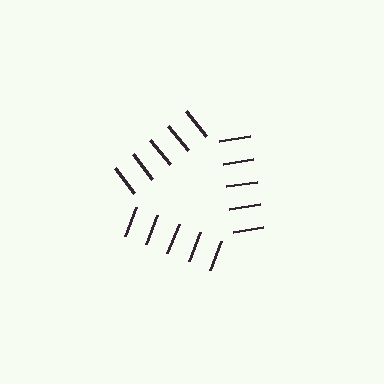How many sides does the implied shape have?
3 sides — the line-ends trace a triangle.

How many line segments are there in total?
15 — 5 along each of the 3 edges.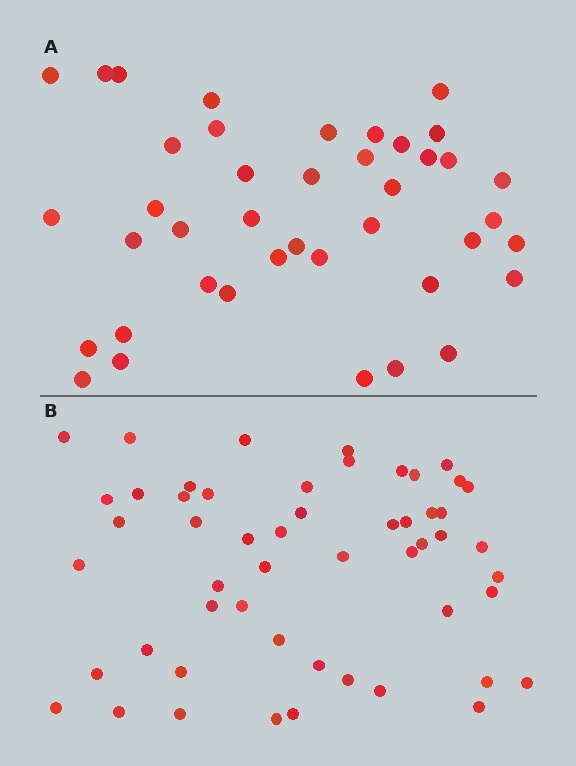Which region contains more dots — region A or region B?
Region B (the bottom region) has more dots.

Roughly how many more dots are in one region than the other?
Region B has roughly 12 or so more dots than region A.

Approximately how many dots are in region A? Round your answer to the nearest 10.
About 40 dots. (The exact count is 41, which rounds to 40.)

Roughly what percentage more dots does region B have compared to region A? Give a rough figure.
About 30% more.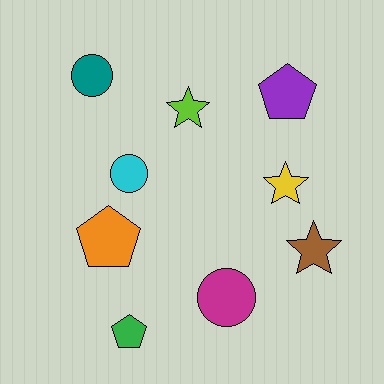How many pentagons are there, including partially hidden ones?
There are 3 pentagons.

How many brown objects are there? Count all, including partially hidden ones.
There is 1 brown object.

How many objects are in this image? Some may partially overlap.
There are 9 objects.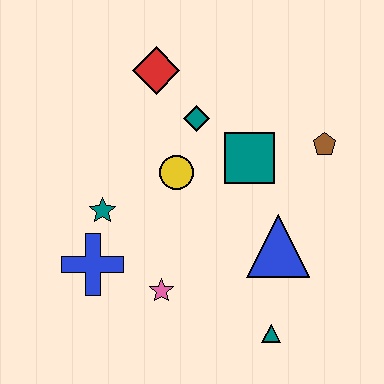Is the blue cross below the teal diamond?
Yes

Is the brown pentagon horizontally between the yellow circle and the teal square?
No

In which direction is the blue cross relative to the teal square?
The blue cross is to the left of the teal square.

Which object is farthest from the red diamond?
The teal triangle is farthest from the red diamond.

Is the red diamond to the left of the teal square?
Yes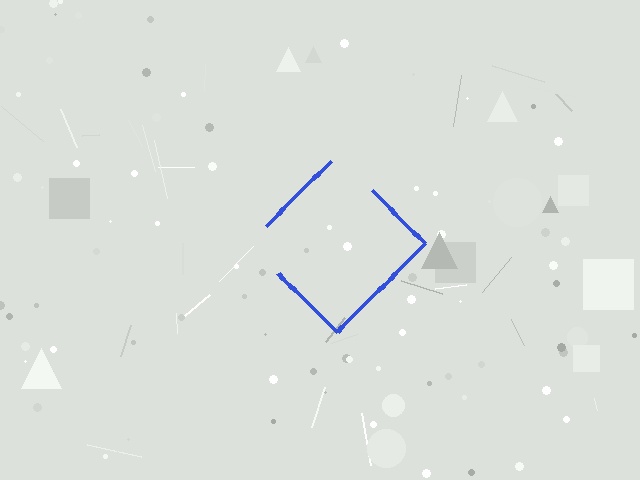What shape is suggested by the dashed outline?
The dashed outline suggests a diamond.